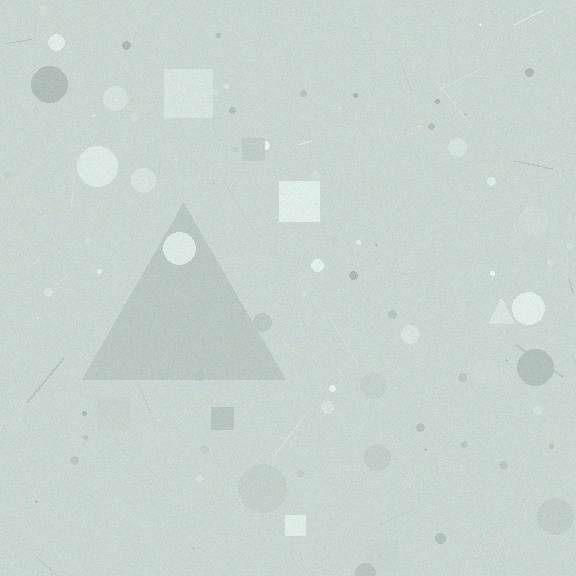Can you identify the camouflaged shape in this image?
The camouflaged shape is a triangle.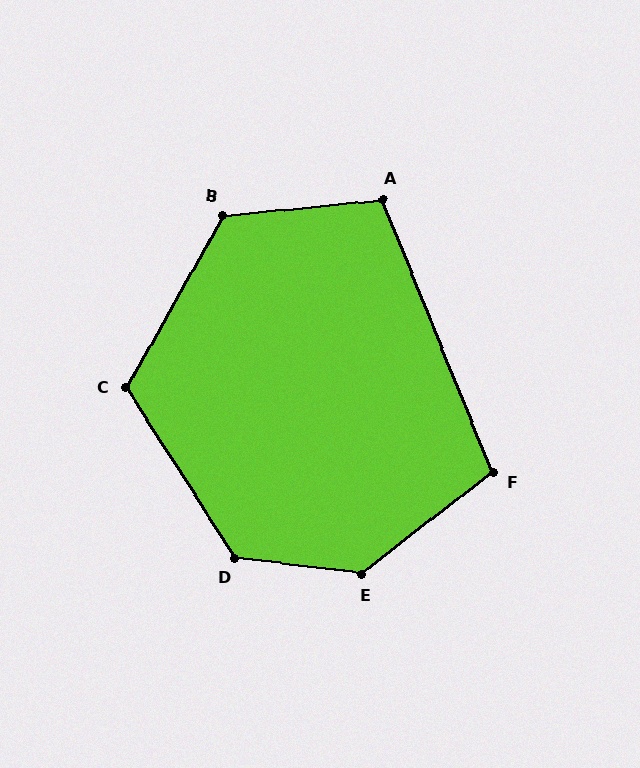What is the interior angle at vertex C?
Approximately 118 degrees (obtuse).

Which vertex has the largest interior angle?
E, at approximately 135 degrees.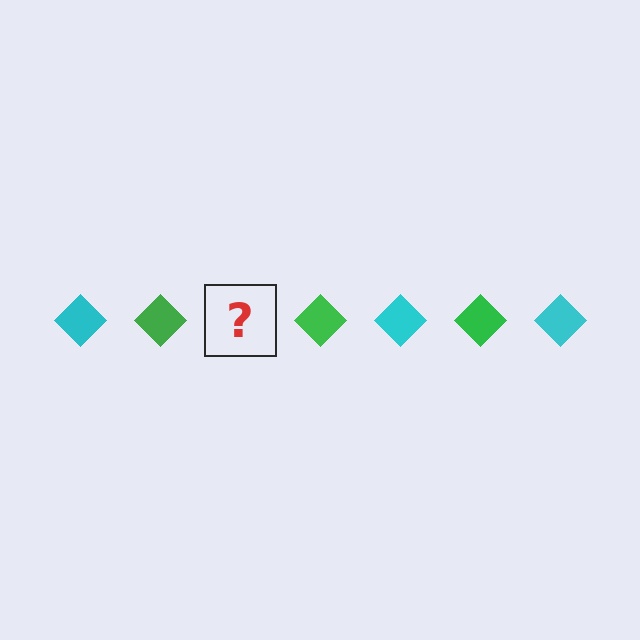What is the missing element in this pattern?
The missing element is a cyan diamond.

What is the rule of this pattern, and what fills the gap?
The rule is that the pattern cycles through cyan, green diamonds. The gap should be filled with a cyan diamond.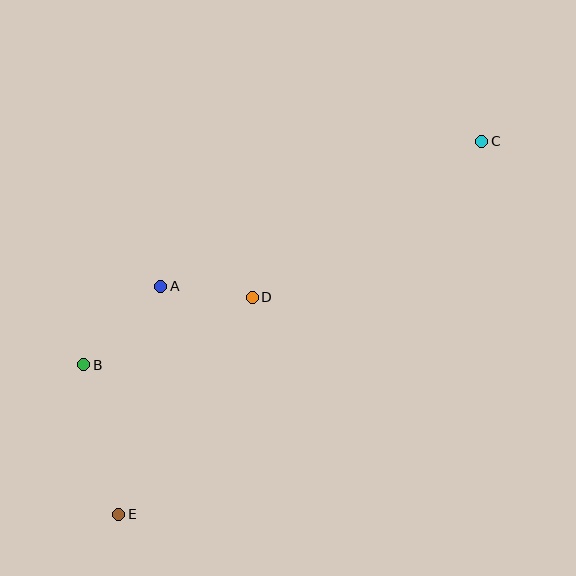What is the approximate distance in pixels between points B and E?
The distance between B and E is approximately 154 pixels.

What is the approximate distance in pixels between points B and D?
The distance between B and D is approximately 182 pixels.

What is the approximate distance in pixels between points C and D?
The distance between C and D is approximately 278 pixels.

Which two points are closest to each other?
Points A and D are closest to each other.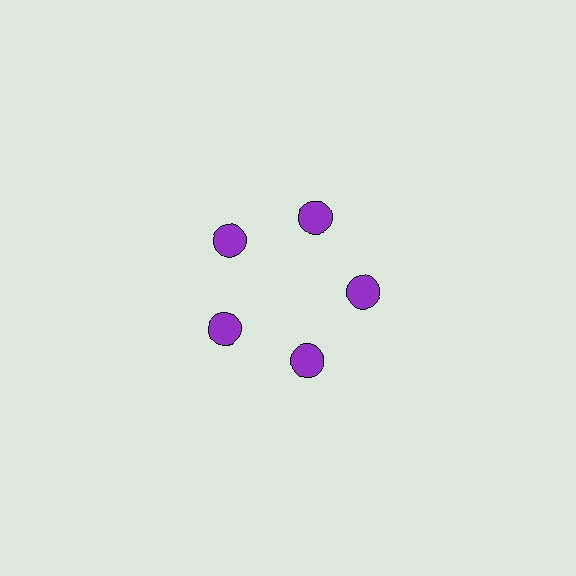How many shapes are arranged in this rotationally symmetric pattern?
There are 5 shapes, arranged in 5 groups of 1.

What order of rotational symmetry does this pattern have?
This pattern has 5-fold rotational symmetry.